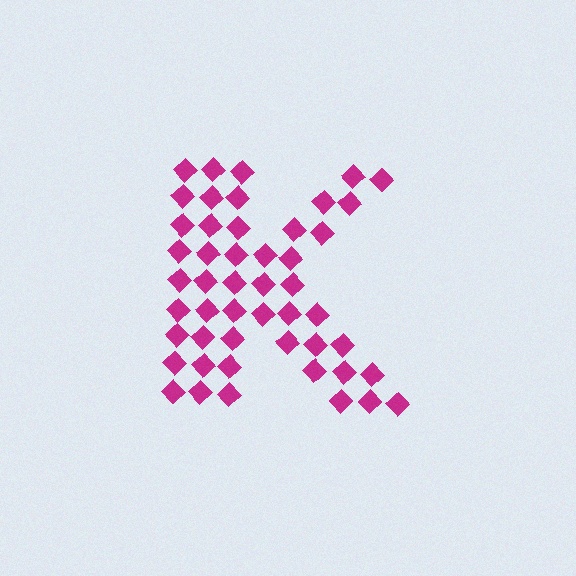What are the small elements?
The small elements are diamonds.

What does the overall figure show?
The overall figure shows the letter K.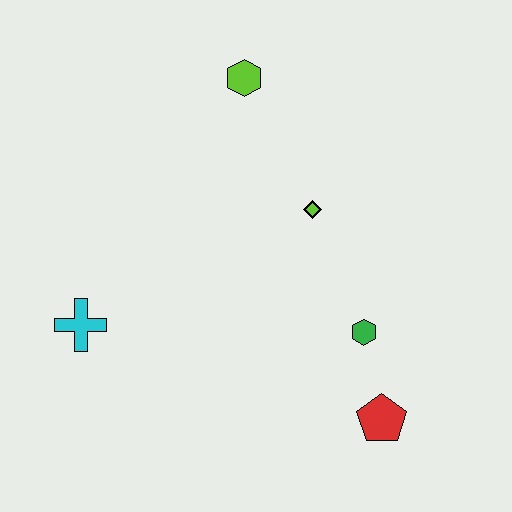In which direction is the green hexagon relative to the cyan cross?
The green hexagon is to the right of the cyan cross.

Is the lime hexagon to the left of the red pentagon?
Yes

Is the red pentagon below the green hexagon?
Yes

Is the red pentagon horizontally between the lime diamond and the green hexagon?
No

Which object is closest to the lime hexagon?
The lime diamond is closest to the lime hexagon.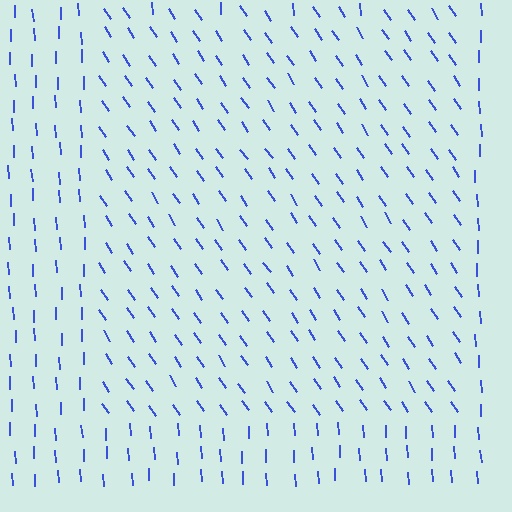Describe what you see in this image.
The image is filled with small blue line segments. A rectangle region in the image has lines oriented differently from the surrounding lines, creating a visible texture boundary.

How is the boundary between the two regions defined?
The boundary is defined purely by a change in line orientation (approximately 31 degrees difference). All lines are the same color and thickness.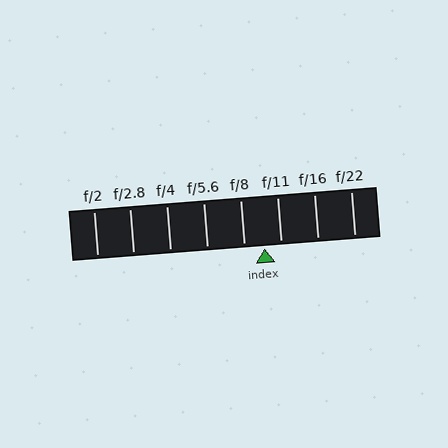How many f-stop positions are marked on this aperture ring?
There are 8 f-stop positions marked.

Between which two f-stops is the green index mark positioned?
The index mark is between f/8 and f/11.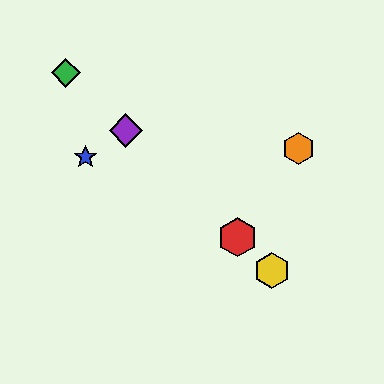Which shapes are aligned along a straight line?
The red hexagon, the green diamond, the yellow hexagon, the purple diamond are aligned along a straight line.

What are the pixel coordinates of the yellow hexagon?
The yellow hexagon is at (272, 270).